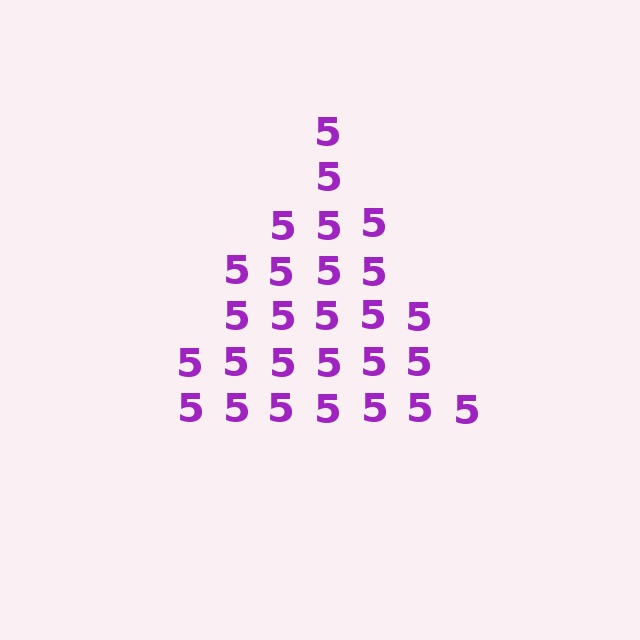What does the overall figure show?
The overall figure shows a triangle.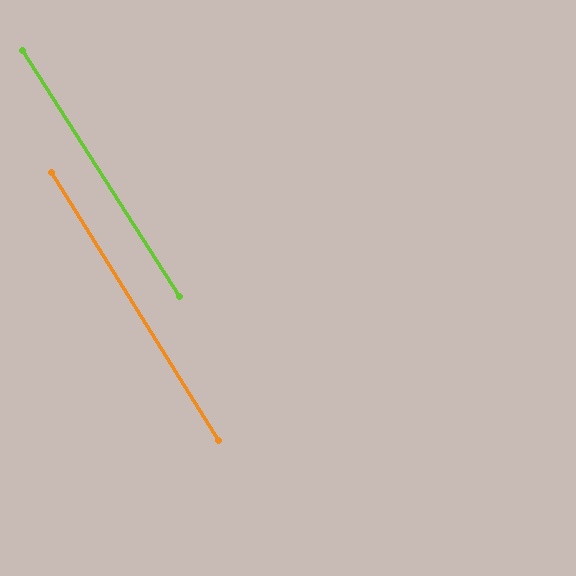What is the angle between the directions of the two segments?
Approximately 1 degree.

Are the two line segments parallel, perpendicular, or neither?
Parallel — their directions differ by only 0.8°.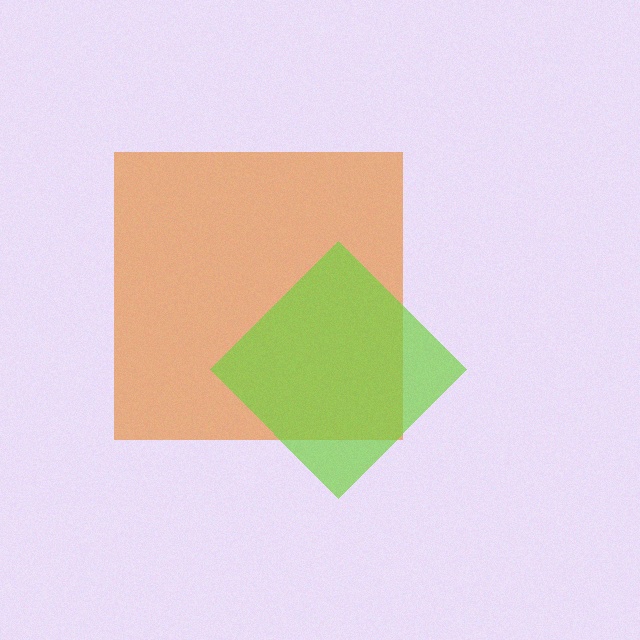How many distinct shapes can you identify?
There are 2 distinct shapes: an orange square, a lime diamond.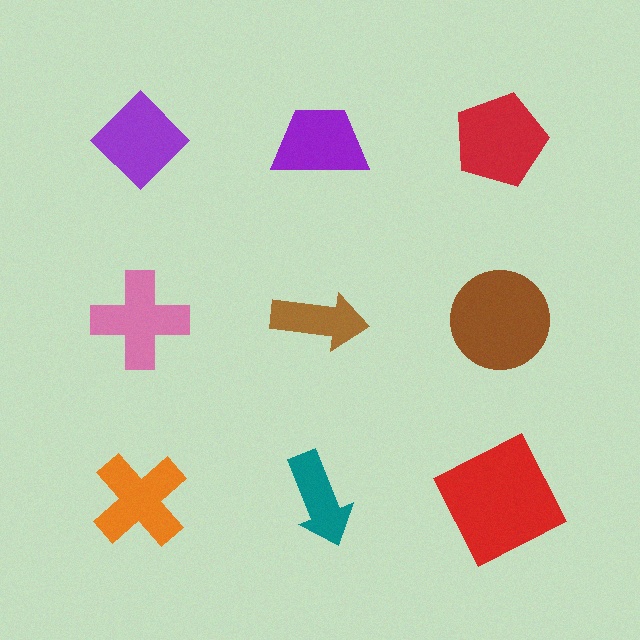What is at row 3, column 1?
An orange cross.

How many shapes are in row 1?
3 shapes.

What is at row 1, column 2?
A purple trapezoid.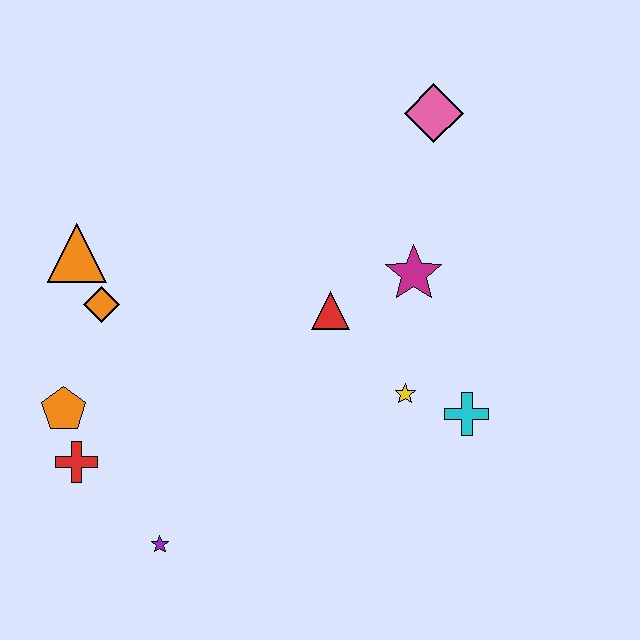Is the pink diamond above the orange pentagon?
Yes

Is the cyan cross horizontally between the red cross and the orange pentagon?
No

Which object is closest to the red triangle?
The magenta star is closest to the red triangle.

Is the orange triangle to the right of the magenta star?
No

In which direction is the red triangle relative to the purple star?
The red triangle is above the purple star.